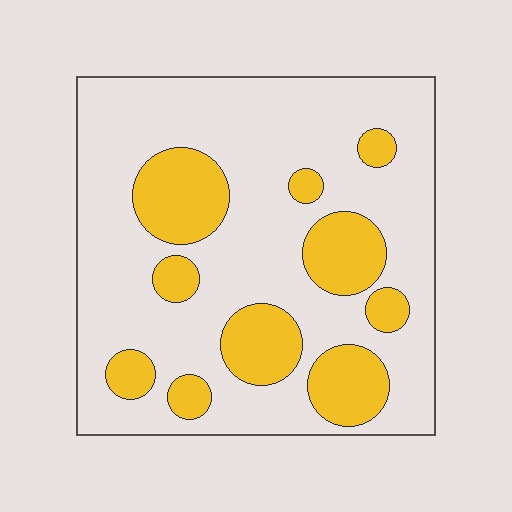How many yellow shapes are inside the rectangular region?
10.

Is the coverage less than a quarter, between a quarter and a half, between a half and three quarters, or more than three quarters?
Between a quarter and a half.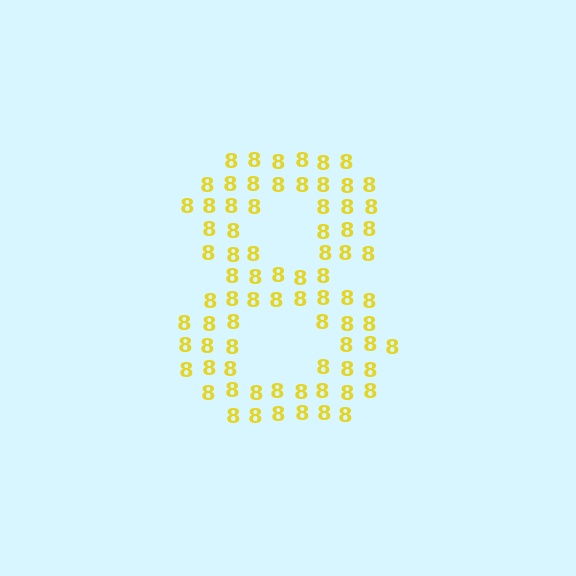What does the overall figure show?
The overall figure shows the digit 8.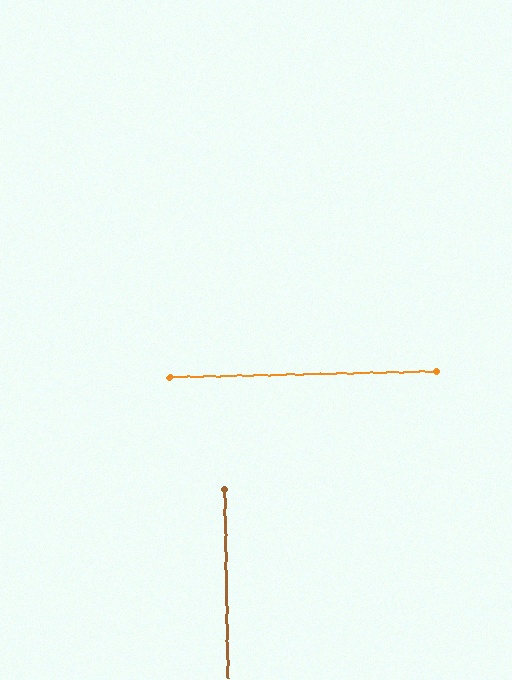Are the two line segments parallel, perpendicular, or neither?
Perpendicular — they meet at approximately 90°.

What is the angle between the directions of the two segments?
Approximately 90 degrees.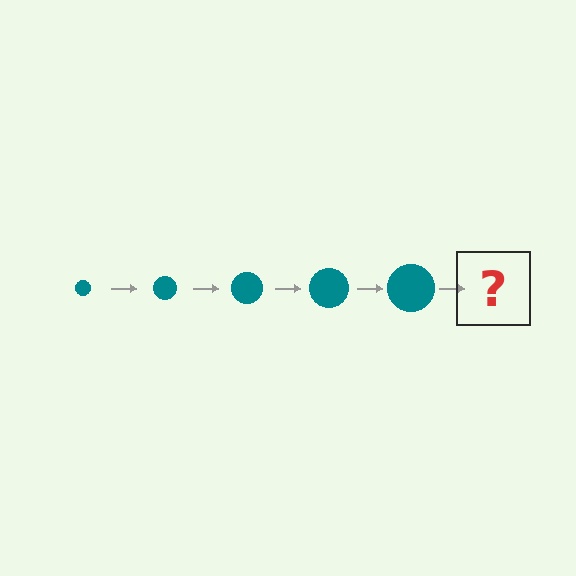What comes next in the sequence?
The next element should be a teal circle, larger than the previous one.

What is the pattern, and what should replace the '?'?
The pattern is that the circle gets progressively larger each step. The '?' should be a teal circle, larger than the previous one.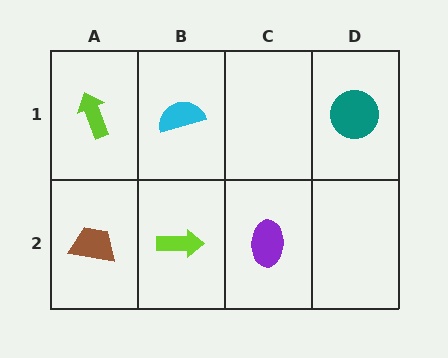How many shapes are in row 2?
3 shapes.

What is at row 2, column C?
A purple ellipse.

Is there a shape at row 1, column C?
No, that cell is empty.